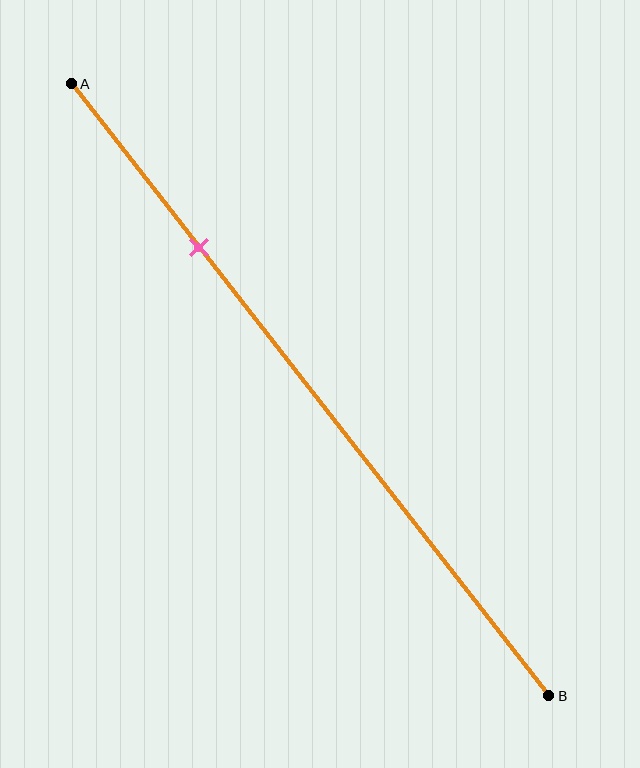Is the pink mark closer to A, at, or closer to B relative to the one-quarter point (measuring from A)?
The pink mark is approximately at the one-quarter point of segment AB.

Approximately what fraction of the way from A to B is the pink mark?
The pink mark is approximately 25% of the way from A to B.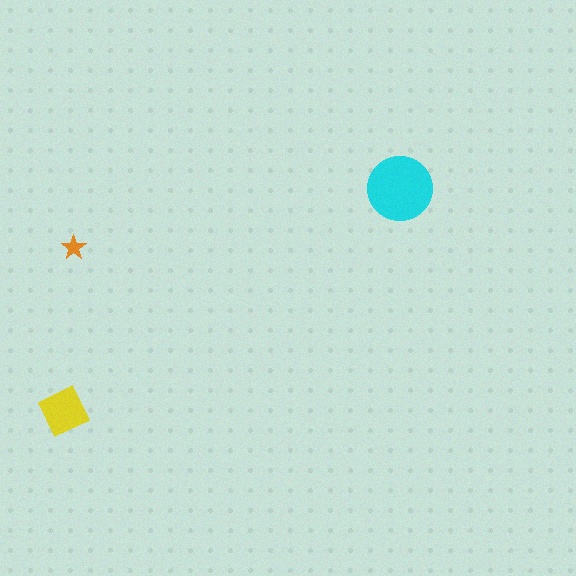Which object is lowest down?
The yellow square is bottommost.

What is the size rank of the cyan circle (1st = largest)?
1st.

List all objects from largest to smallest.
The cyan circle, the yellow square, the orange star.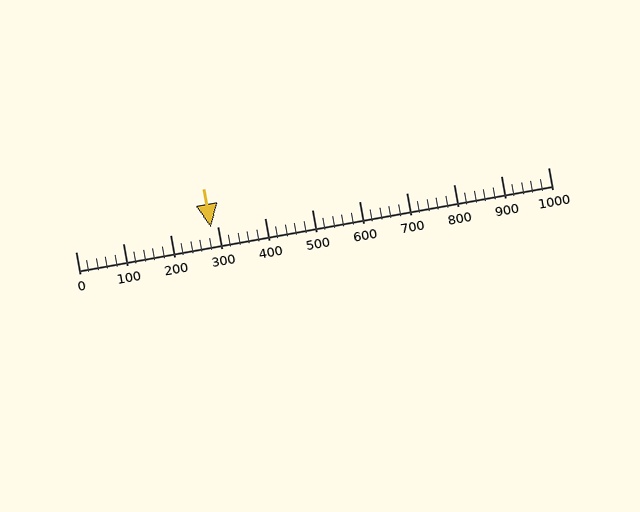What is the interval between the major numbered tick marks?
The major tick marks are spaced 100 units apart.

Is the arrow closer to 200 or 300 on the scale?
The arrow is closer to 300.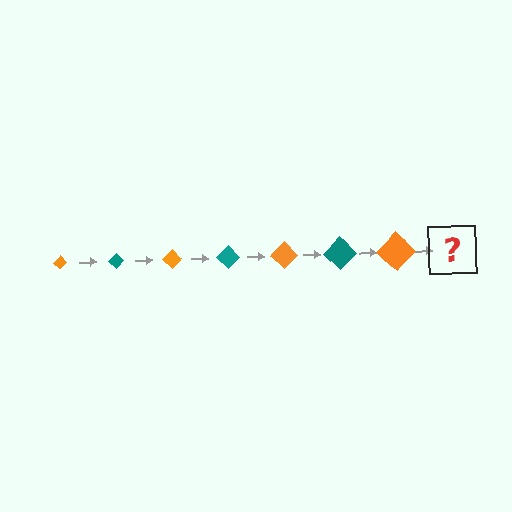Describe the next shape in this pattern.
It should be a teal diamond, larger than the previous one.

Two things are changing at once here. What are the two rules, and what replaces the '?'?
The two rules are that the diamond grows larger each step and the color cycles through orange and teal. The '?' should be a teal diamond, larger than the previous one.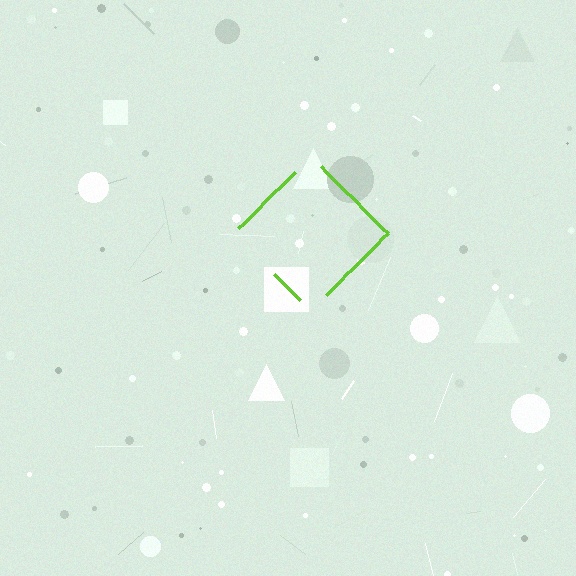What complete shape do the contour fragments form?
The contour fragments form a diamond.